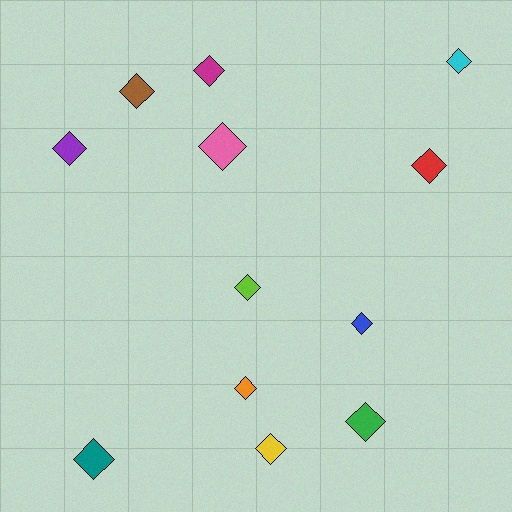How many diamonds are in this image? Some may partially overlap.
There are 12 diamonds.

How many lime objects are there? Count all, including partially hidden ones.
There is 1 lime object.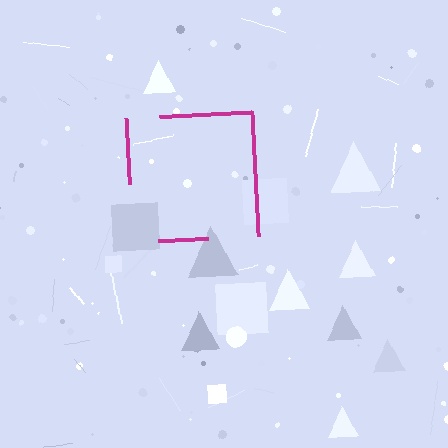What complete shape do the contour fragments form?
The contour fragments form a square.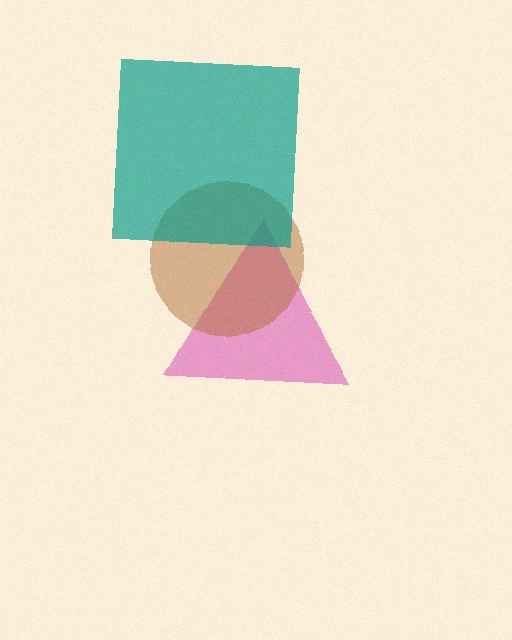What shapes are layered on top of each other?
The layered shapes are: a pink triangle, a brown circle, a teal square.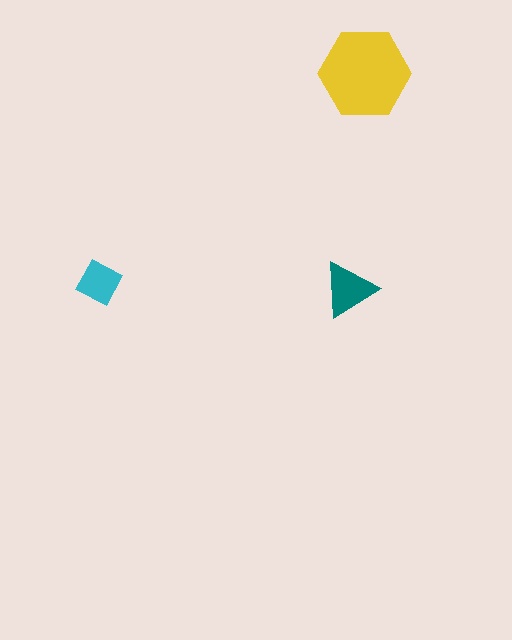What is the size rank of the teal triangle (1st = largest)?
2nd.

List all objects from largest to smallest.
The yellow hexagon, the teal triangle, the cyan diamond.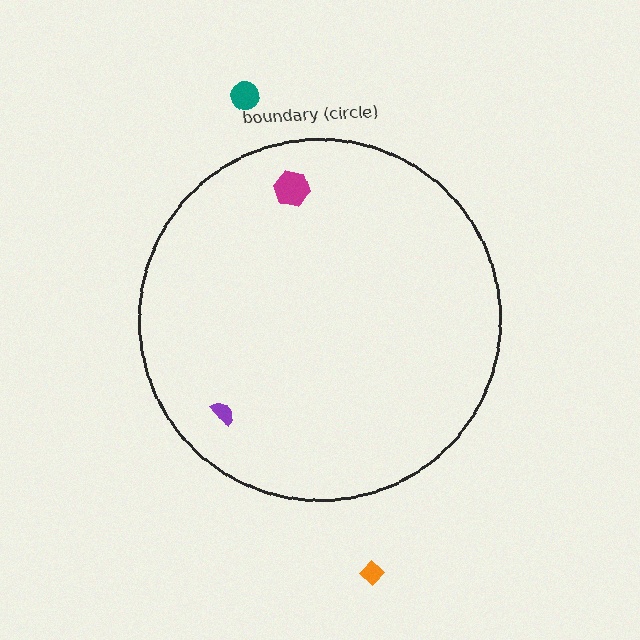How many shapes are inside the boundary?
2 inside, 2 outside.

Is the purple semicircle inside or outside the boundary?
Inside.